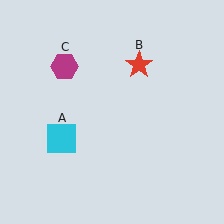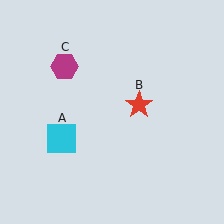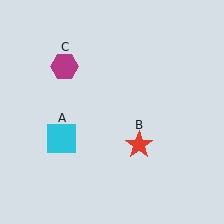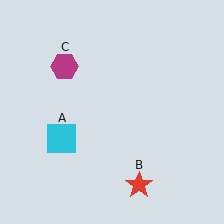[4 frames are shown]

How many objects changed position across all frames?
1 object changed position: red star (object B).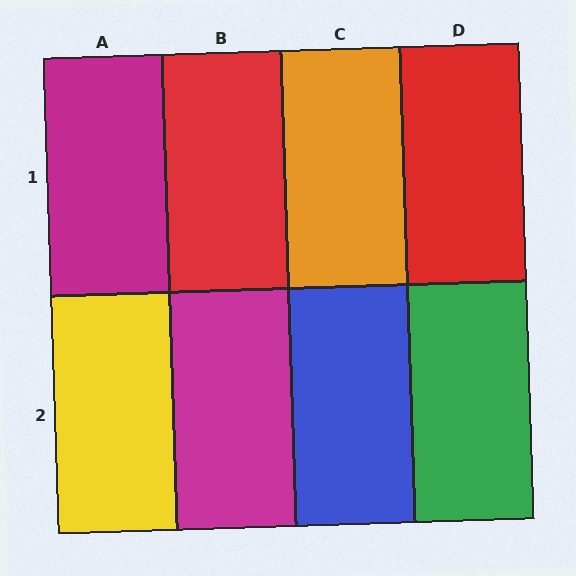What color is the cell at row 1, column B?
Red.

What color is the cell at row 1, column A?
Magenta.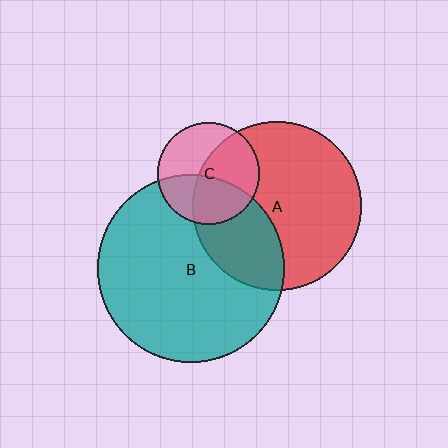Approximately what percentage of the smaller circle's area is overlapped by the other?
Approximately 40%.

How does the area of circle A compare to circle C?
Approximately 2.7 times.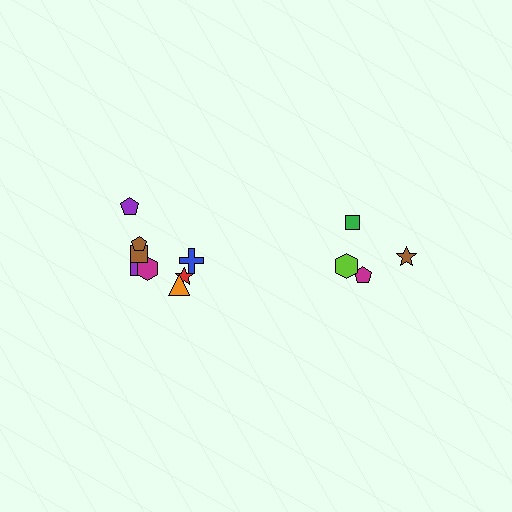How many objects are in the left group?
There are 8 objects.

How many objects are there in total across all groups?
There are 12 objects.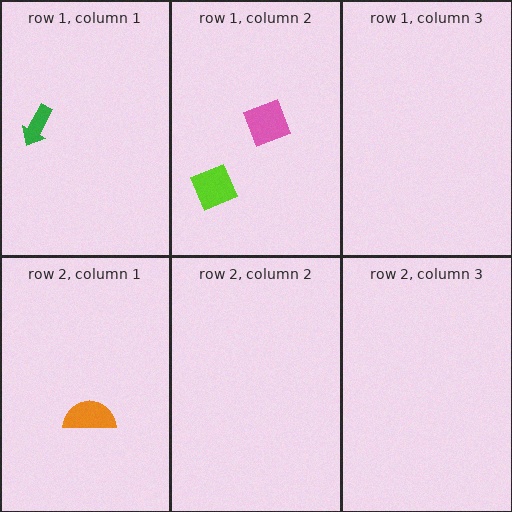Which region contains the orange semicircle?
The row 2, column 1 region.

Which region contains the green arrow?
The row 1, column 1 region.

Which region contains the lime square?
The row 1, column 2 region.